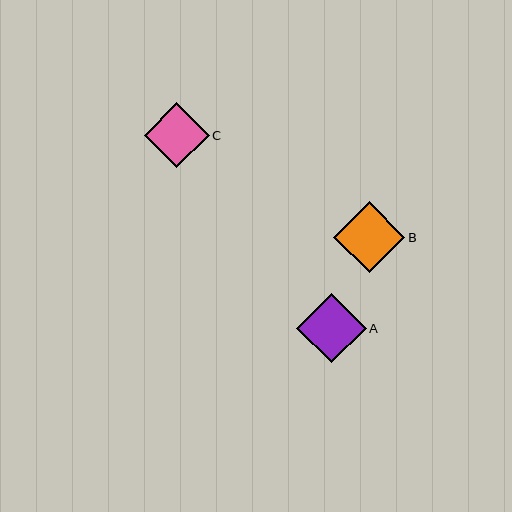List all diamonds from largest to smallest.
From largest to smallest: B, A, C.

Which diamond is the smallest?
Diamond C is the smallest with a size of approximately 65 pixels.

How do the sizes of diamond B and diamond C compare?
Diamond B and diamond C are approximately the same size.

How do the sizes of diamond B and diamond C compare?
Diamond B and diamond C are approximately the same size.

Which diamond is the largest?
Diamond B is the largest with a size of approximately 71 pixels.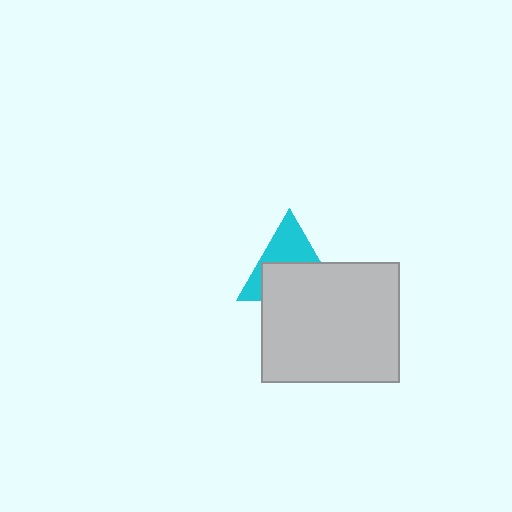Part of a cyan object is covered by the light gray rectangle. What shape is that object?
It is a triangle.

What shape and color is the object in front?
The object in front is a light gray rectangle.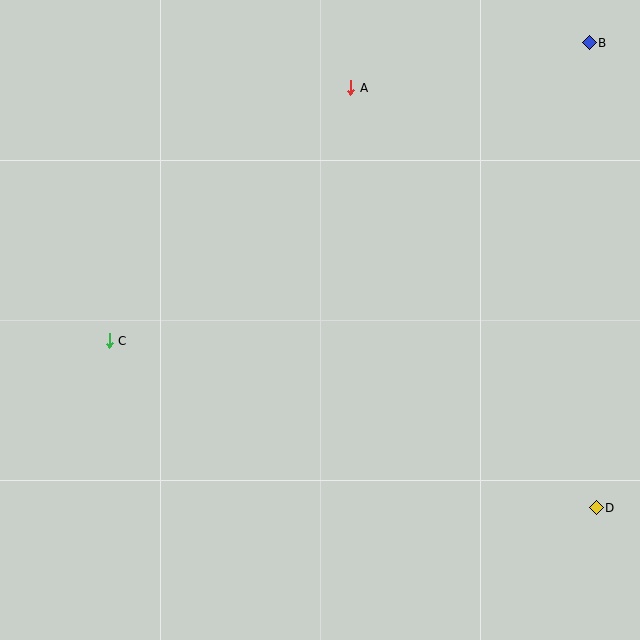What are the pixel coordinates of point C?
Point C is at (109, 341).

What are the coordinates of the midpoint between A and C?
The midpoint between A and C is at (230, 214).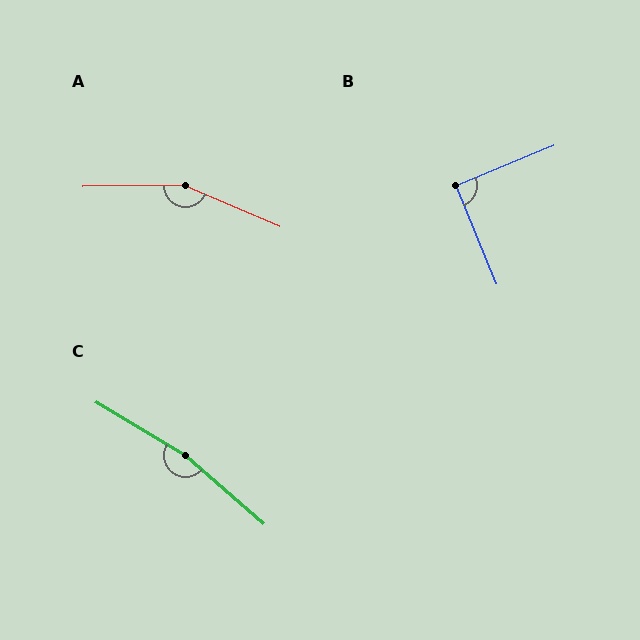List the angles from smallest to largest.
B (90°), A (156°), C (169°).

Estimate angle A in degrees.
Approximately 156 degrees.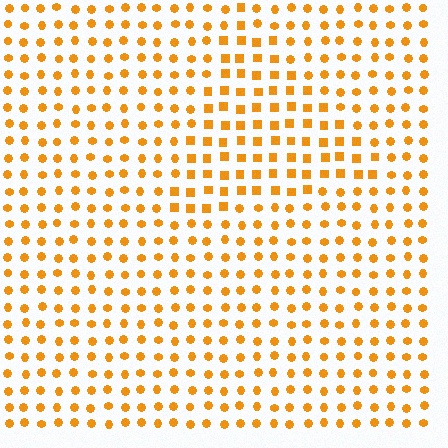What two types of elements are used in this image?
The image uses squares inside the triangle region and circles outside it.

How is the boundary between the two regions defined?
The boundary is defined by a change in element shape: squares inside vs. circles outside. All elements share the same color and spacing.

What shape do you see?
I see a triangle.